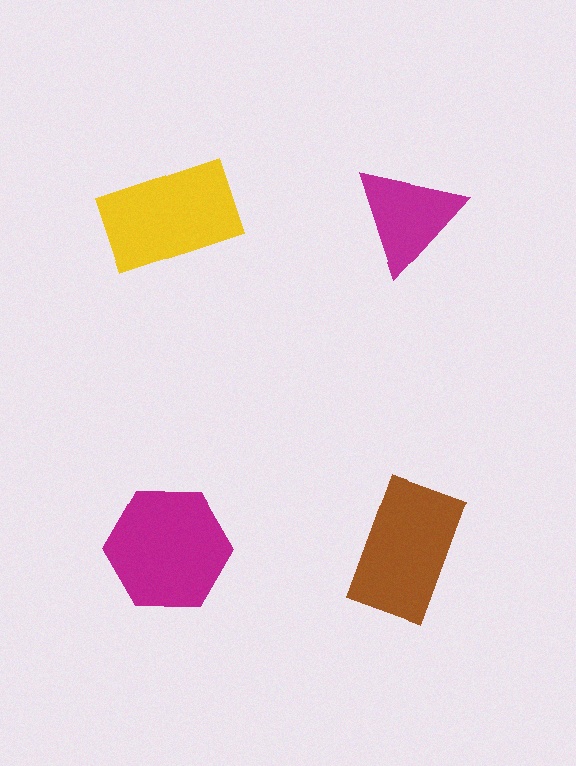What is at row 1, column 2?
A magenta triangle.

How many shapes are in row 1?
2 shapes.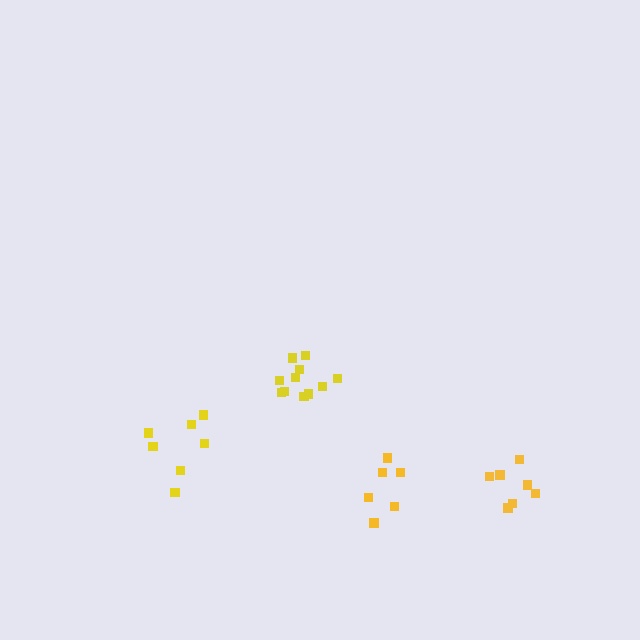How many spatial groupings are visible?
There are 4 spatial groupings.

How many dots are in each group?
Group 1: 11 dots, Group 2: 7 dots, Group 3: 6 dots, Group 4: 7 dots (31 total).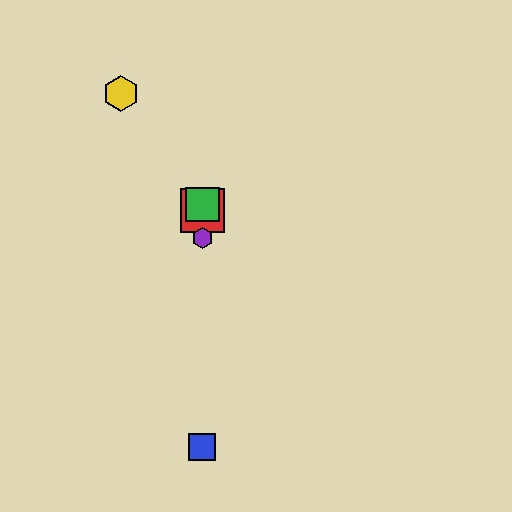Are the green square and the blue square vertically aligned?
Yes, both are at x≈202.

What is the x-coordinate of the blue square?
The blue square is at x≈202.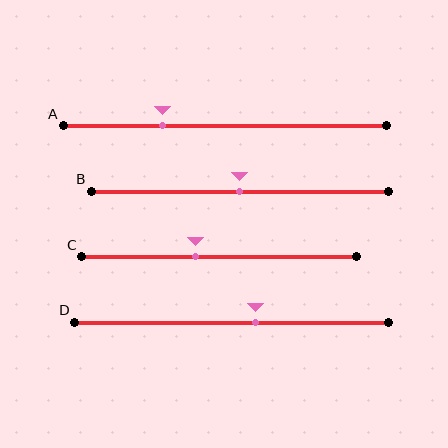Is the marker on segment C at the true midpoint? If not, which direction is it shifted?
No, the marker on segment C is shifted to the left by about 8% of the segment length.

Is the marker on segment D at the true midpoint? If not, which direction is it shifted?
No, the marker on segment D is shifted to the right by about 8% of the segment length.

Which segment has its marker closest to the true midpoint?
Segment B has its marker closest to the true midpoint.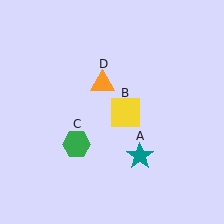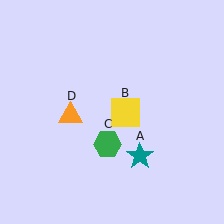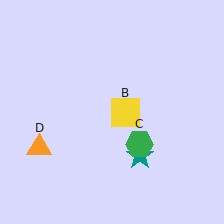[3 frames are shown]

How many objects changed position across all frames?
2 objects changed position: green hexagon (object C), orange triangle (object D).